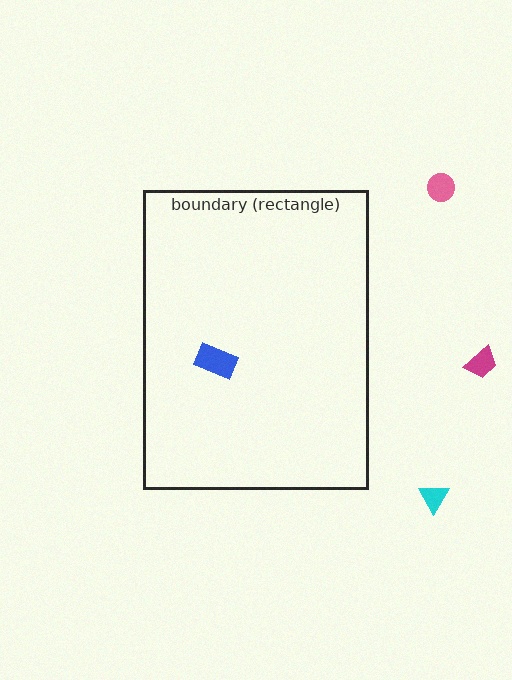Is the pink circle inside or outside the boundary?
Outside.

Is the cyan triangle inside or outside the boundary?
Outside.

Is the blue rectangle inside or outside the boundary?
Inside.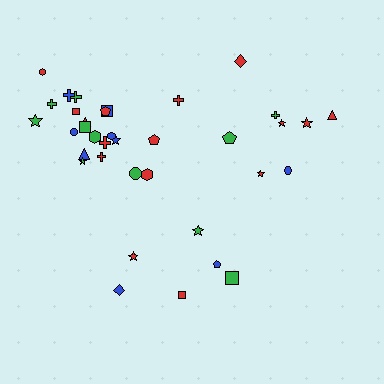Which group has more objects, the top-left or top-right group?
The top-left group.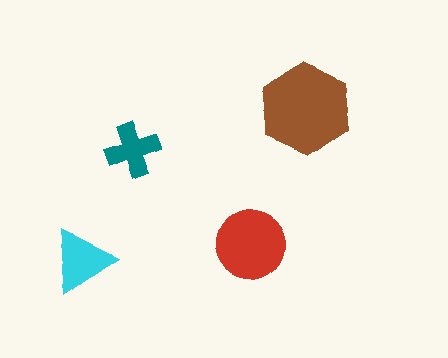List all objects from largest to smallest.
The brown hexagon, the red circle, the cyan triangle, the teal cross.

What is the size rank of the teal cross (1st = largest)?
4th.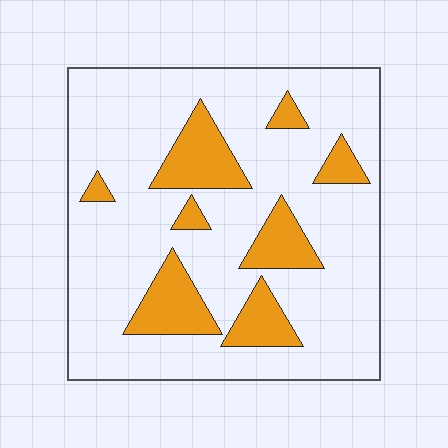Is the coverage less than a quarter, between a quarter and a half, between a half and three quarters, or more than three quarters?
Less than a quarter.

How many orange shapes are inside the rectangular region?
8.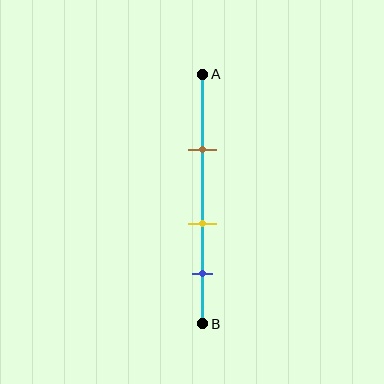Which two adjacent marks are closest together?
The yellow and blue marks are the closest adjacent pair.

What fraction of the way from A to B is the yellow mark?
The yellow mark is approximately 60% (0.6) of the way from A to B.